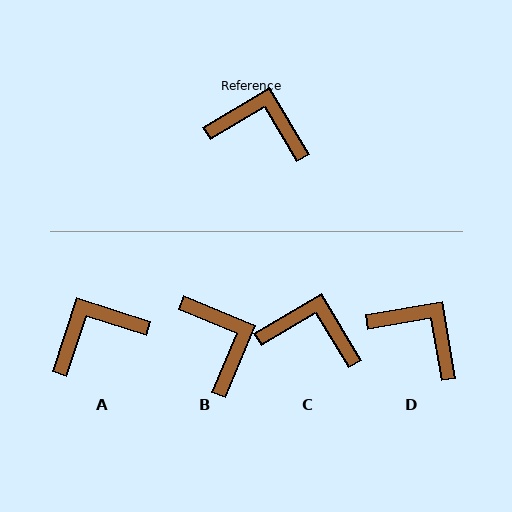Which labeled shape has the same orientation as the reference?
C.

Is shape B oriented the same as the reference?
No, it is off by about 54 degrees.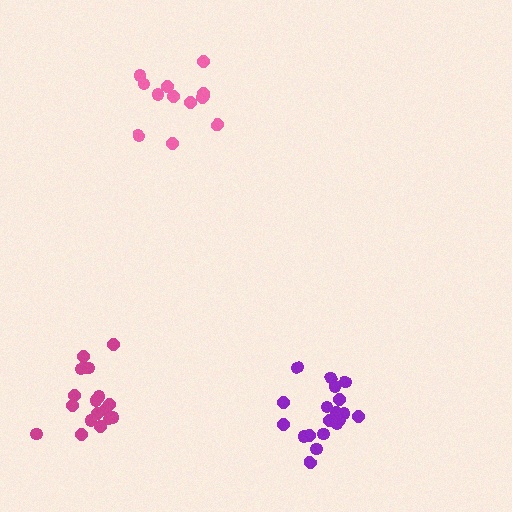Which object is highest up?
The pink cluster is topmost.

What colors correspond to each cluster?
The clusters are colored: purple, magenta, pink.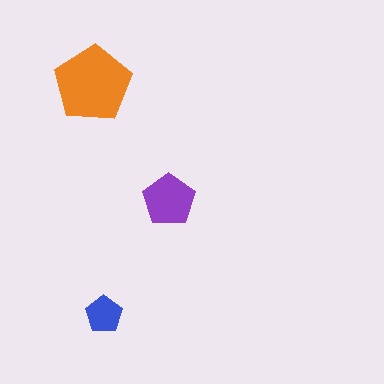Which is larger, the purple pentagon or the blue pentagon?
The purple one.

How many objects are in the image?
There are 3 objects in the image.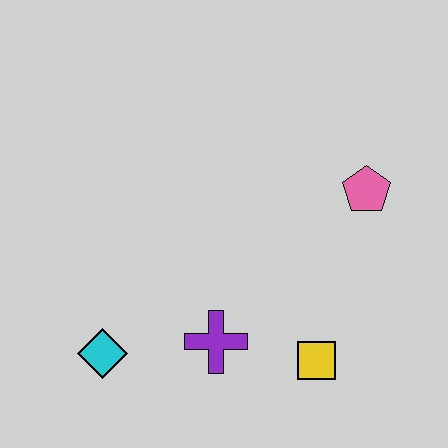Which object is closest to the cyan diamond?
The purple cross is closest to the cyan diamond.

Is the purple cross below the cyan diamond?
No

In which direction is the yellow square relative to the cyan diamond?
The yellow square is to the right of the cyan diamond.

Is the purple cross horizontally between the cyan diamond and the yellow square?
Yes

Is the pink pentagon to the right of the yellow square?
Yes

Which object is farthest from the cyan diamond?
The pink pentagon is farthest from the cyan diamond.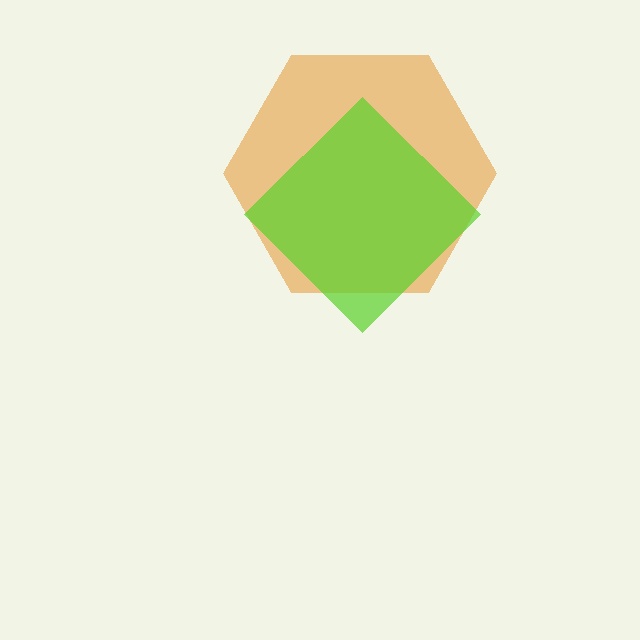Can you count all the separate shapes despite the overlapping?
Yes, there are 2 separate shapes.